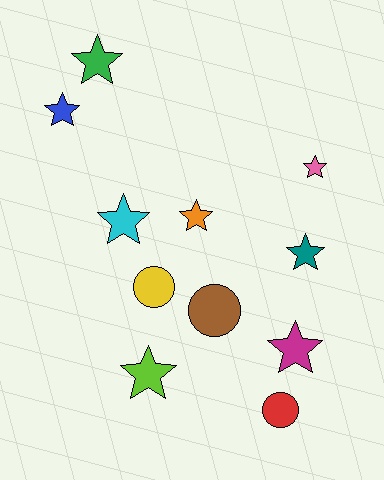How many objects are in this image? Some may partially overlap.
There are 11 objects.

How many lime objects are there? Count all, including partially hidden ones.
There is 1 lime object.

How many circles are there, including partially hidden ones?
There are 3 circles.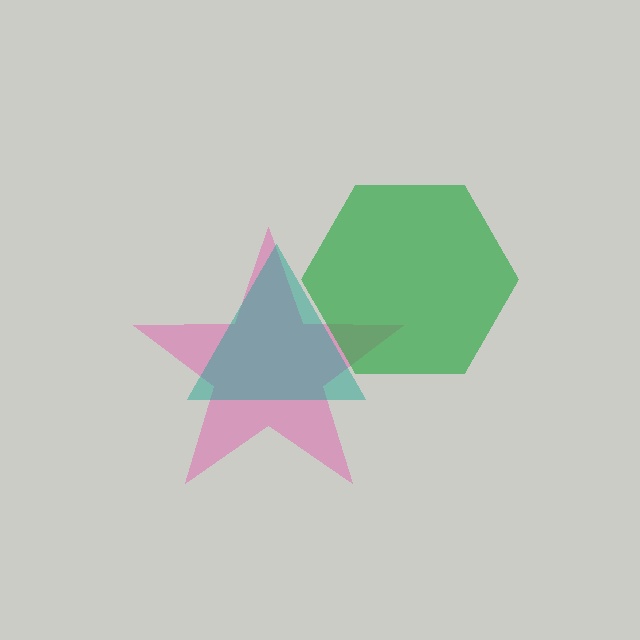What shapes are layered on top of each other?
The layered shapes are: a pink star, a green hexagon, a teal triangle.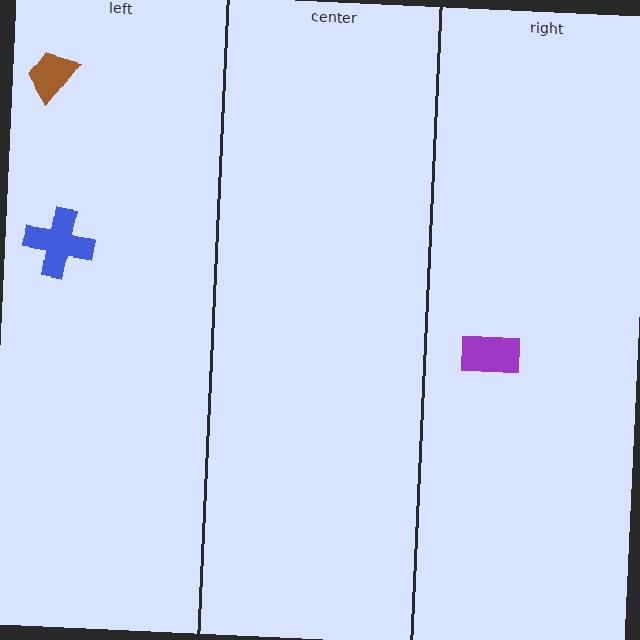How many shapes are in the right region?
1.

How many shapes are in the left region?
2.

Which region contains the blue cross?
The left region.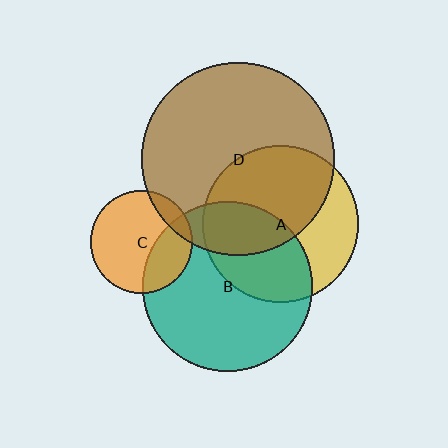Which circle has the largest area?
Circle D (brown).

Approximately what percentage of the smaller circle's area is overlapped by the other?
Approximately 20%.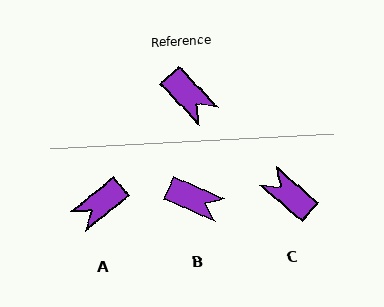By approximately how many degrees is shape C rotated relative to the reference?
Approximately 175 degrees clockwise.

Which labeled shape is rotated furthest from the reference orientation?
C, about 175 degrees away.